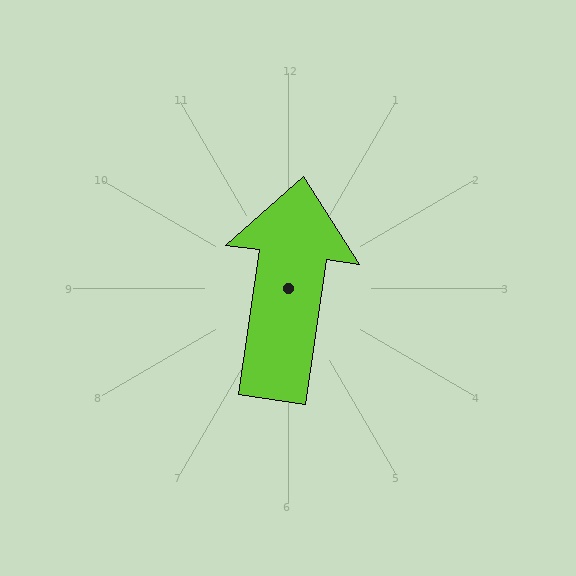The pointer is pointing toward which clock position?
Roughly 12 o'clock.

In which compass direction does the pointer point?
North.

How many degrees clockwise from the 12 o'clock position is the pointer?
Approximately 8 degrees.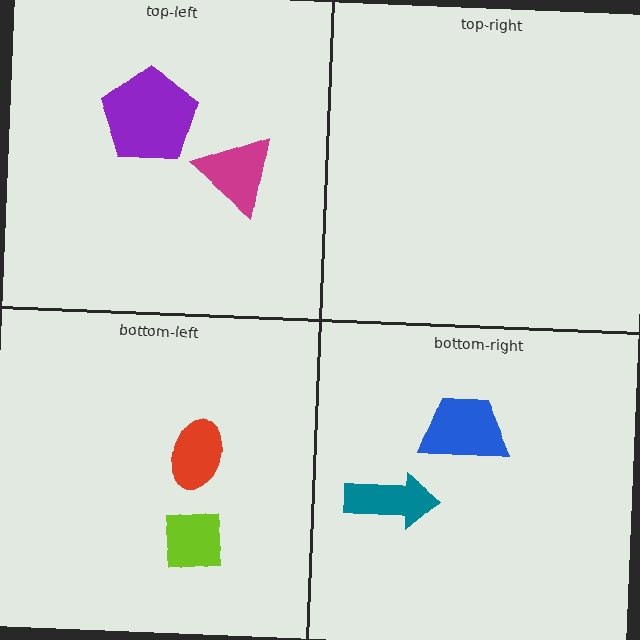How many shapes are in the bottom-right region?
2.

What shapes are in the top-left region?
The magenta triangle, the purple pentagon.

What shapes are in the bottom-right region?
The blue trapezoid, the teal arrow.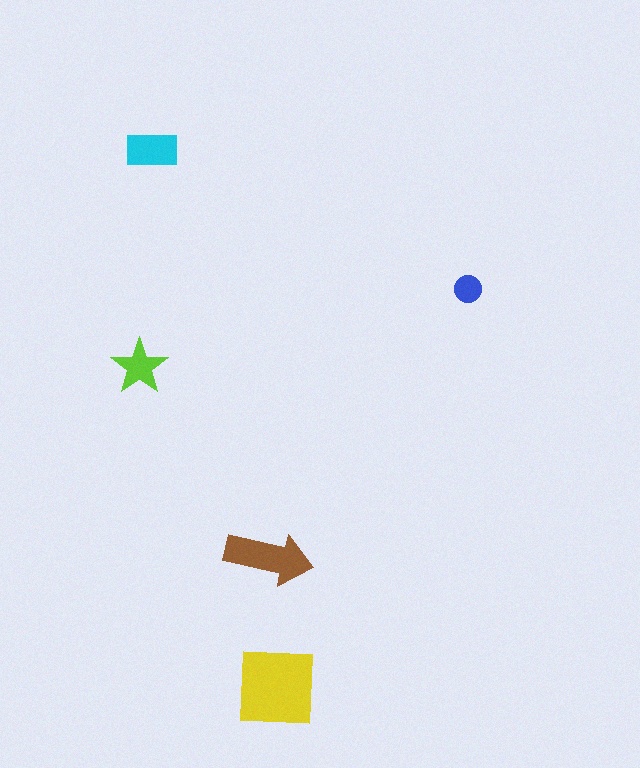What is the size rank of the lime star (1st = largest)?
4th.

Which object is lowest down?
The yellow square is bottommost.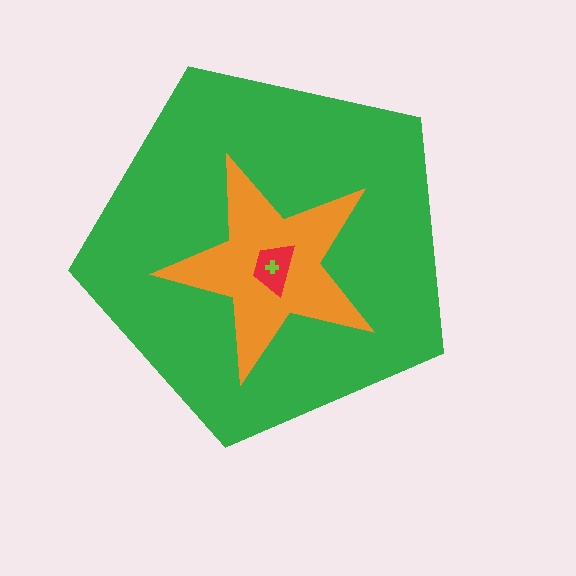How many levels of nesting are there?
4.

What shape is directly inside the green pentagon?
The orange star.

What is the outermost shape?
The green pentagon.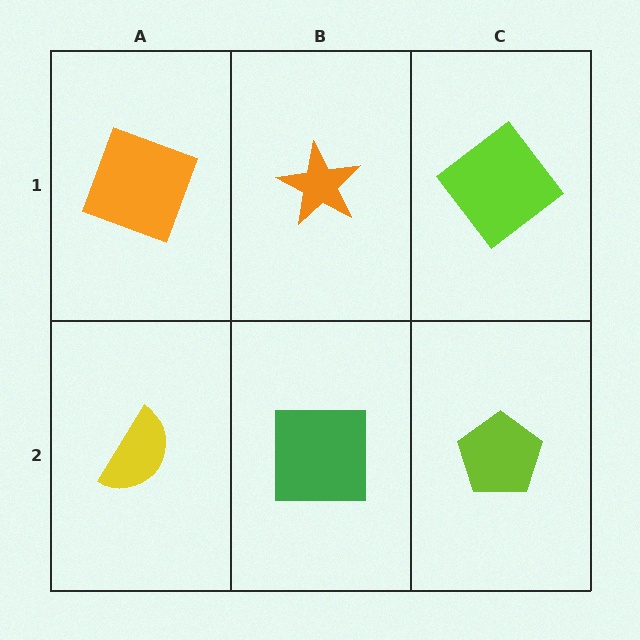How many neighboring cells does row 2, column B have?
3.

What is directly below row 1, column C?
A lime pentagon.